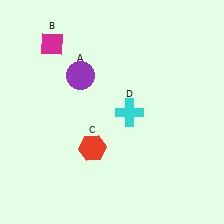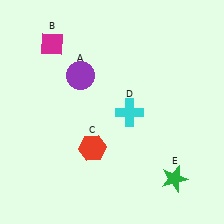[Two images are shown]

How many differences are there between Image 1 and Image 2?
There is 1 difference between the two images.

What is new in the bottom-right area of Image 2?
A green star (E) was added in the bottom-right area of Image 2.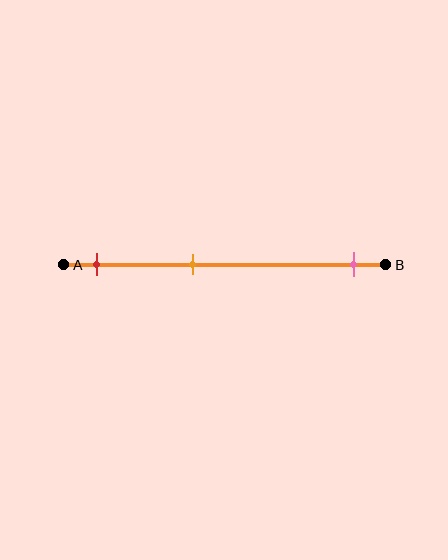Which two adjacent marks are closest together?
The red and orange marks are the closest adjacent pair.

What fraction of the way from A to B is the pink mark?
The pink mark is approximately 90% (0.9) of the way from A to B.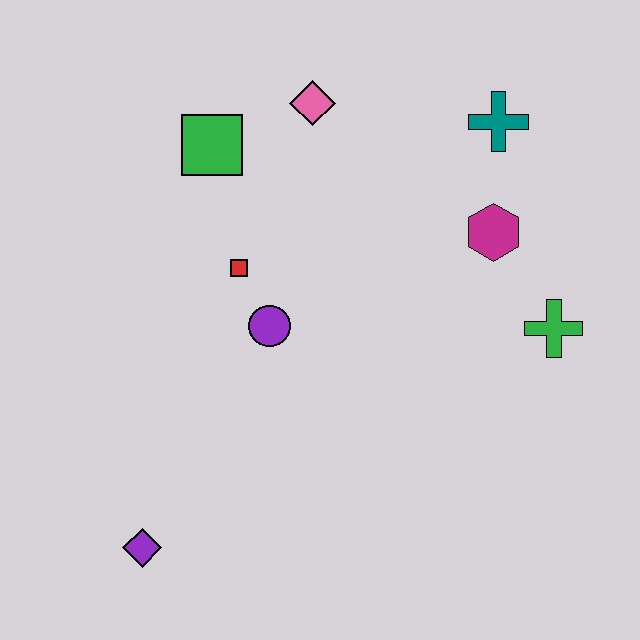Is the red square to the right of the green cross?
No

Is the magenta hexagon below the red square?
No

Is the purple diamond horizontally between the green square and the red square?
No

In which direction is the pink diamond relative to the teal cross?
The pink diamond is to the left of the teal cross.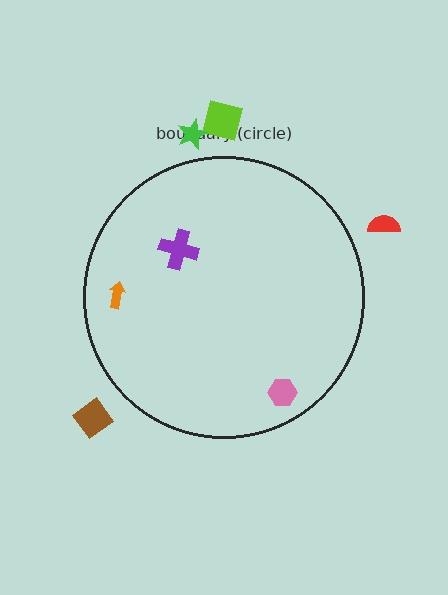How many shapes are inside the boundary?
3 inside, 4 outside.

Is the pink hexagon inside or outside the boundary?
Inside.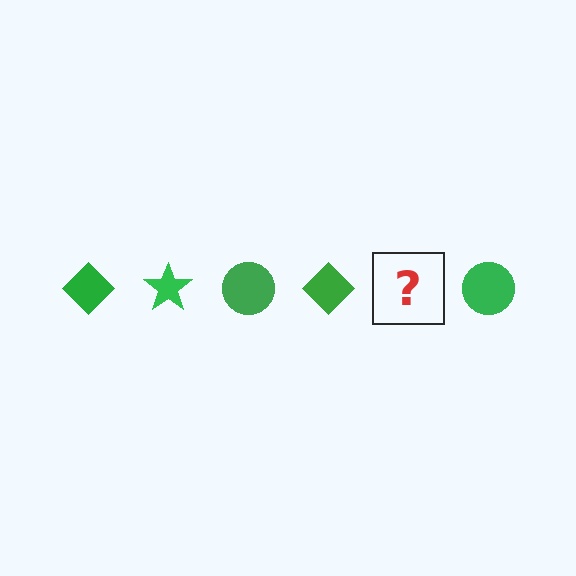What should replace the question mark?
The question mark should be replaced with a green star.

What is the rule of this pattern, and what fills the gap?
The rule is that the pattern cycles through diamond, star, circle shapes in green. The gap should be filled with a green star.